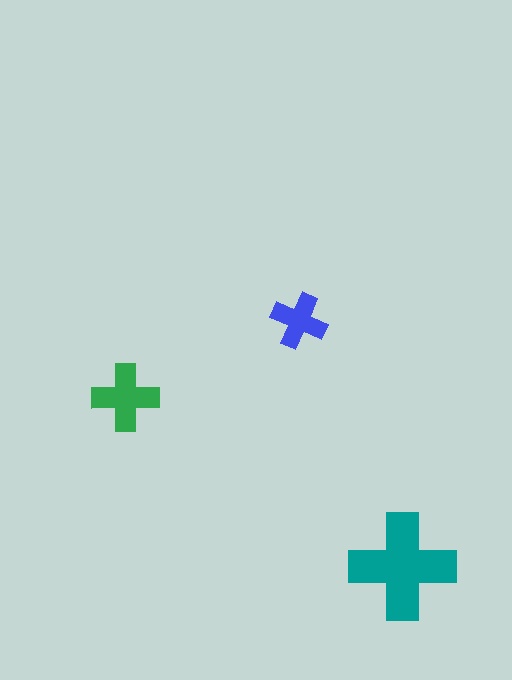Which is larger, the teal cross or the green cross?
The teal one.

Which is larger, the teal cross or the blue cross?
The teal one.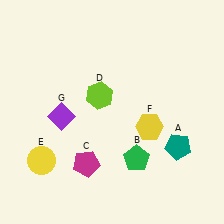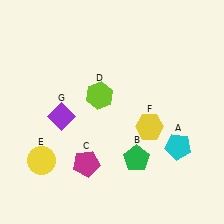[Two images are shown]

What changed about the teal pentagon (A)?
In Image 1, A is teal. In Image 2, it changed to cyan.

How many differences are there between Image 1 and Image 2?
There is 1 difference between the two images.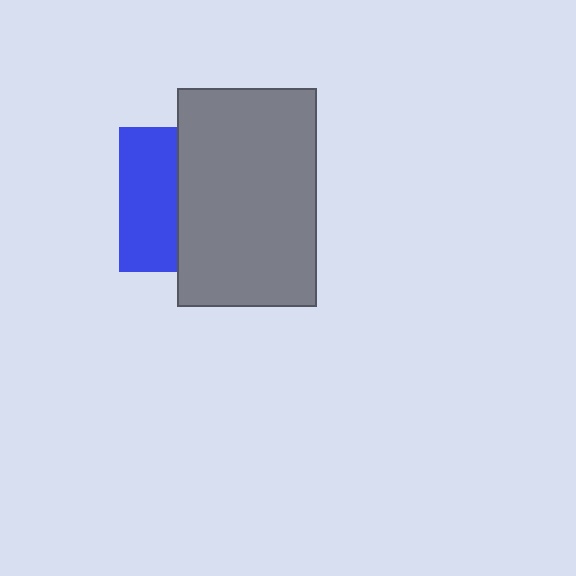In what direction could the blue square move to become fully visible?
The blue square could move left. That would shift it out from behind the gray rectangle entirely.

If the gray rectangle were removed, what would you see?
You would see the complete blue square.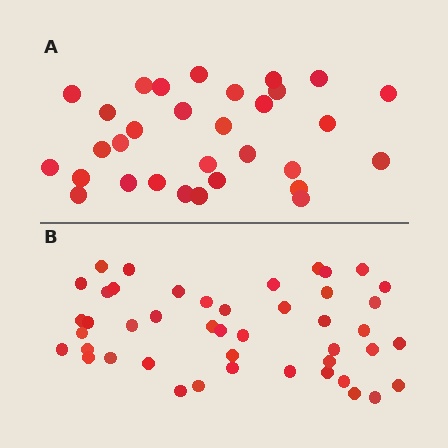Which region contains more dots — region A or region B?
Region B (the bottom region) has more dots.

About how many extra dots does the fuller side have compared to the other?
Region B has approximately 15 more dots than region A.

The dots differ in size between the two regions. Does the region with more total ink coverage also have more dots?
No. Region A has more total ink coverage because its dots are larger, but region B actually contains more individual dots. Total area can be misleading — the number of items is what matters here.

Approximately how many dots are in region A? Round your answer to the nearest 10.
About 30 dots. (The exact count is 31, which rounds to 30.)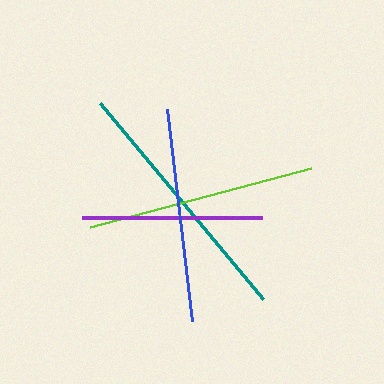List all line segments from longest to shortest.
From longest to shortest: teal, lime, blue, purple.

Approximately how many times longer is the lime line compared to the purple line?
The lime line is approximately 1.3 times the length of the purple line.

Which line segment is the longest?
The teal line is the longest at approximately 255 pixels.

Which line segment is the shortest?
The purple line is the shortest at approximately 180 pixels.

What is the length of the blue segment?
The blue segment is approximately 214 pixels long.